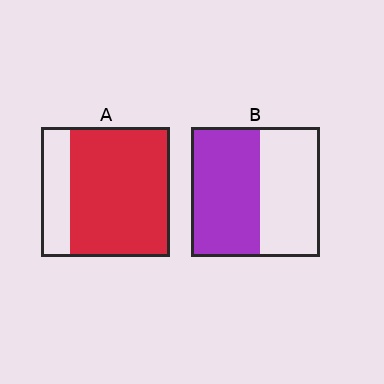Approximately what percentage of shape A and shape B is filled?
A is approximately 80% and B is approximately 55%.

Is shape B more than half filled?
Roughly half.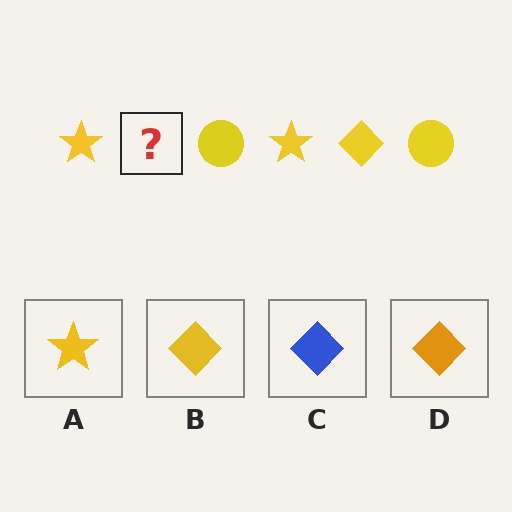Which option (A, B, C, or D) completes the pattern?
B.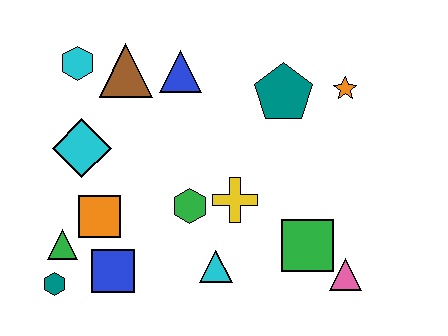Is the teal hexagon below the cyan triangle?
Yes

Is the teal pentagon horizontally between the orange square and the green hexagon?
No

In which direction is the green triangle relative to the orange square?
The green triangle is to the left of the orange square.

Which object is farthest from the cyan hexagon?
The pink triangle is farthest from the cyan hexagon.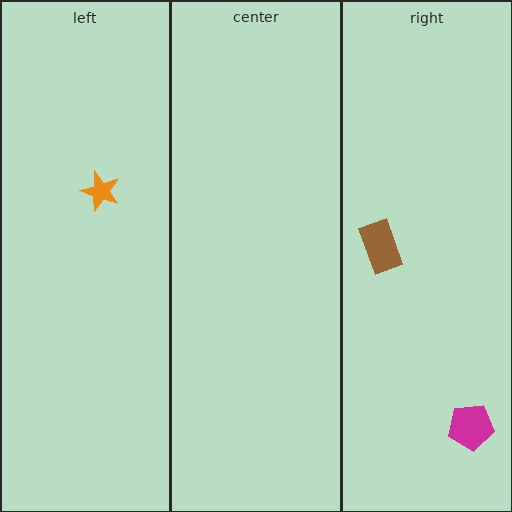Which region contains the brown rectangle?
The right region.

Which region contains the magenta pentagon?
The right region.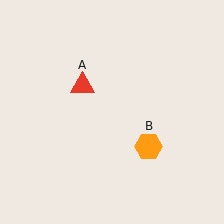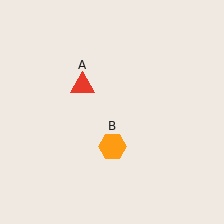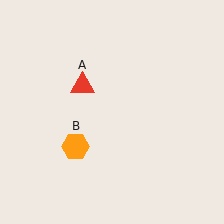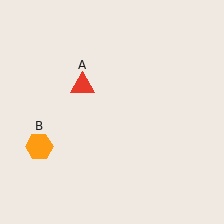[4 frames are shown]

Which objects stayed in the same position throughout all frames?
Red triangle (object A) remained stationary.